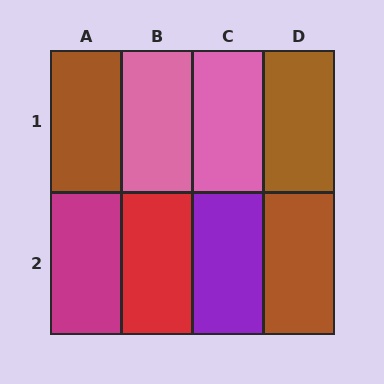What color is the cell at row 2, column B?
Red.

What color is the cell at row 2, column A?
Magenta.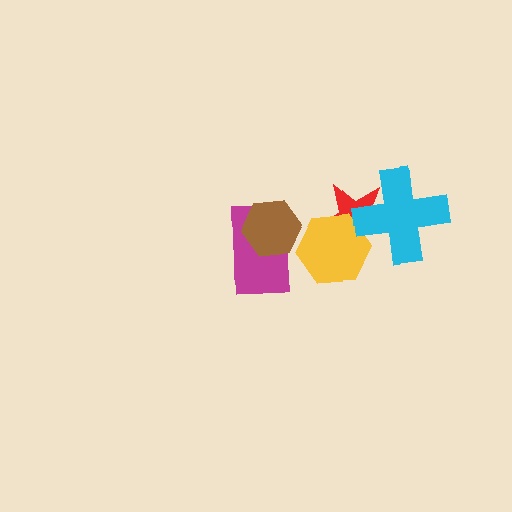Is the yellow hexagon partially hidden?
Yes, it is partially covered by another shape.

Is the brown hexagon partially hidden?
No, no other shape covers it.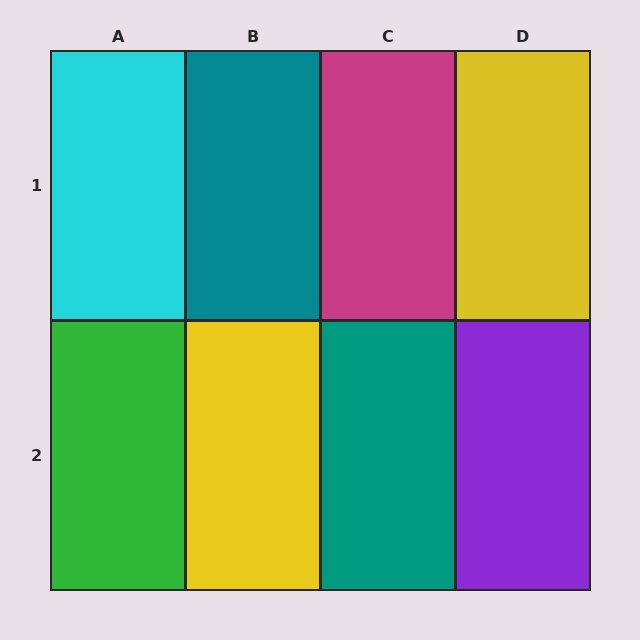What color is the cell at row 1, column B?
Teal.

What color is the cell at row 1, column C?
Magenta.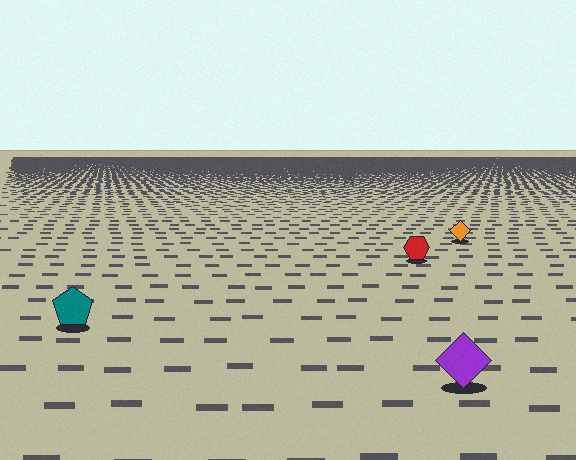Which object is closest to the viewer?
The purple diamond is closest. The texture marks near it are larger and more spread out.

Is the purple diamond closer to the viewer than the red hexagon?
Yes. The purple diamond is closer — you can tell from the texture gradient: the ground texture is coarser near it.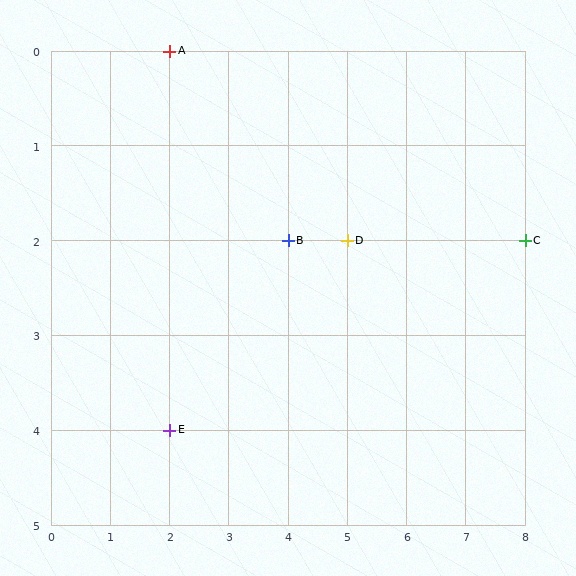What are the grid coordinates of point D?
Point D is at grid coordinates (5, 2).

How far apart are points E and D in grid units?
Points E and D are 3 columns and 2 rows apart (about 3.6 grid units diagonally).